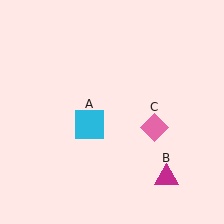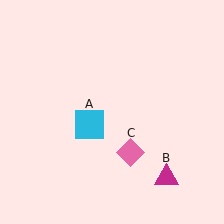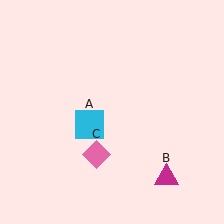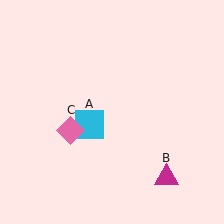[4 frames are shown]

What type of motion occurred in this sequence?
The pink diamond (object C) rotated clockwise around the center of the scene.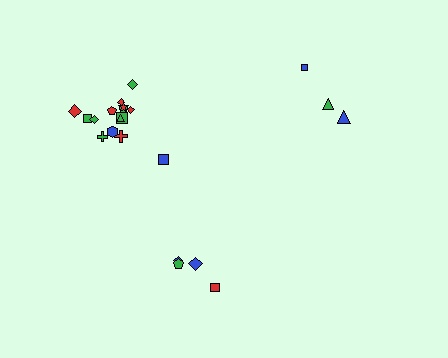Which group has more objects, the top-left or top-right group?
The top-left group.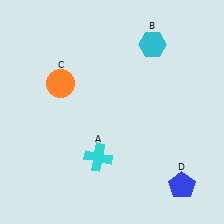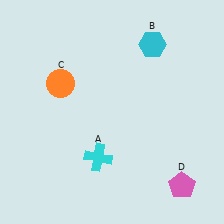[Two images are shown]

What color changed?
The pentagon (D) changed from blue in Image 1 to pink in Image 2.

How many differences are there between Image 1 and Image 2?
There is 1 difference between the two images.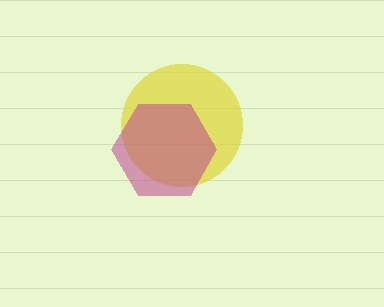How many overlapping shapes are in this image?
There are 2 overlapping shapes in the image.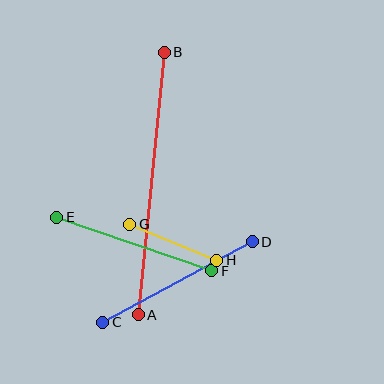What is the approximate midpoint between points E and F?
The midpoint is at approximately (134, 244) pixels.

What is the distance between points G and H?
The distance is approximately 94 pixels.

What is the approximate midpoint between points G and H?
The midpoint is at approximately (173, 242) pixels.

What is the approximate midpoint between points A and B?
The midpoint is at approximately (151, 183) pixels.